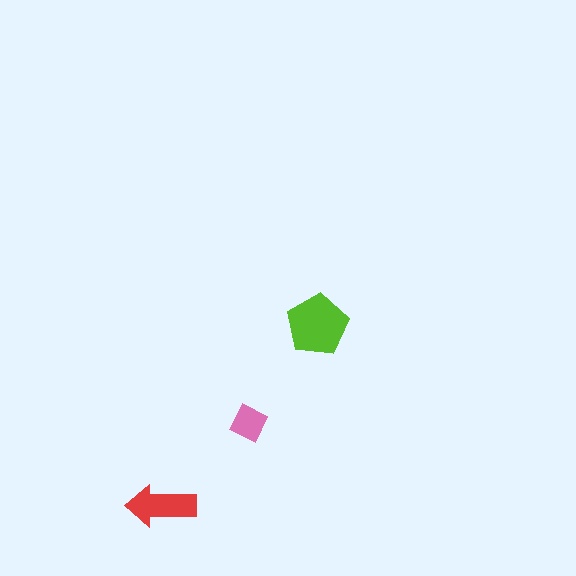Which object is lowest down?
The red arrow is bottommost.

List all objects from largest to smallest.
The lime pentagon, the red arrow, the pink diamond.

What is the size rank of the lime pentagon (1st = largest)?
1st.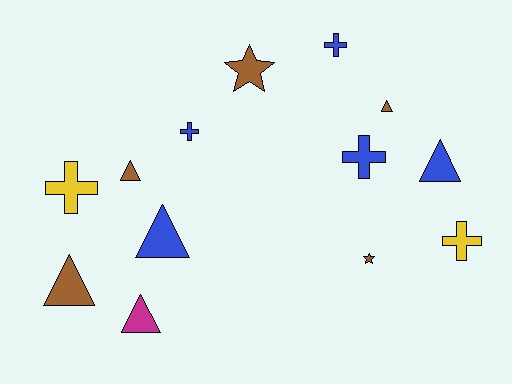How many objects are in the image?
There are 13 objects.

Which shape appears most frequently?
Triangle, with 6 objects.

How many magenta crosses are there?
There are no magenta crosses.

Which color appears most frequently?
Brown, with 5 objects.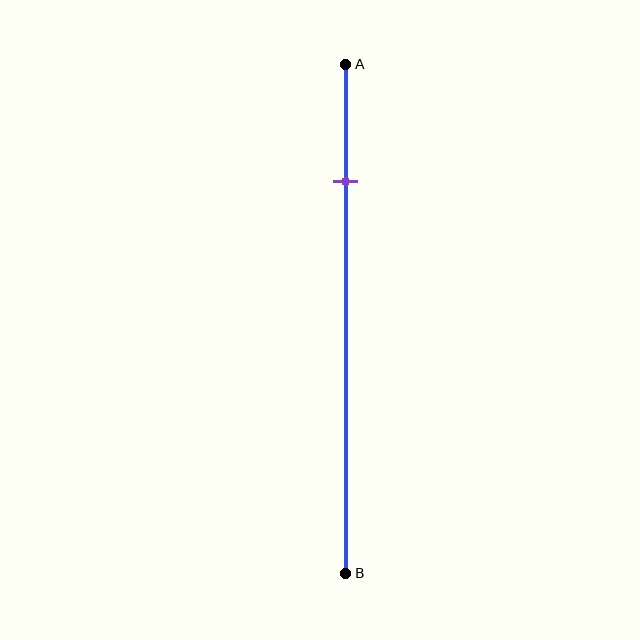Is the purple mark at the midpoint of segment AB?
No, the mark is at about 25% from A, not at the 50% midpoint.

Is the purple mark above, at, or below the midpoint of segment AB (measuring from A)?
The purple mark is above the midpoint of segment AB.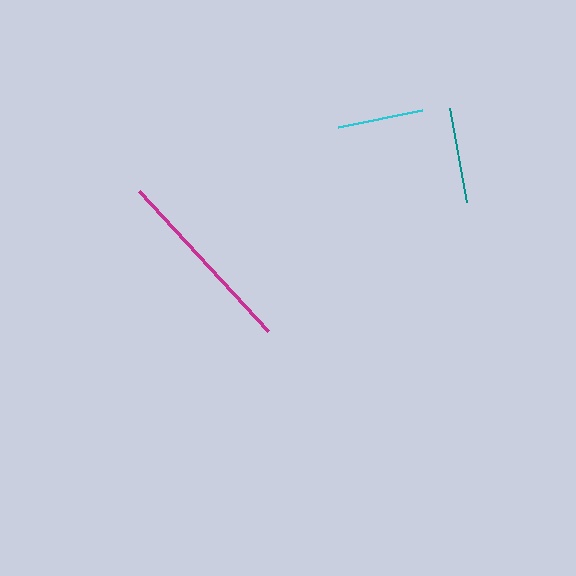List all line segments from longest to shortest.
From longest to shortest: magenta, teal, cyan.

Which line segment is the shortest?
The cyan line is the shortest at approximately 86 pixels.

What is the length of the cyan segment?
The cyan segment is approximately 86 pixels long.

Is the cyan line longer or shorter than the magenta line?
The magenta line is longer than the cyan line.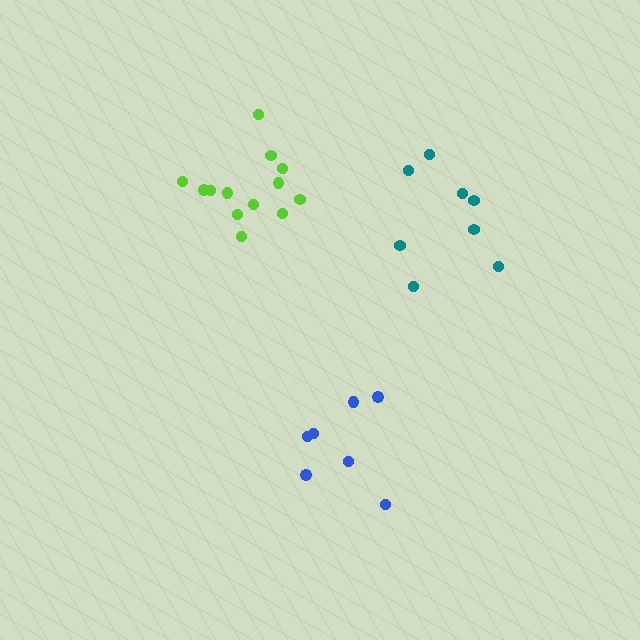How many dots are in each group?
Group 1: 8 dots, Group 2: 13 dots, Group 3: 7 dots (28 total).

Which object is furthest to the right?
The teal cluster is rightmost.